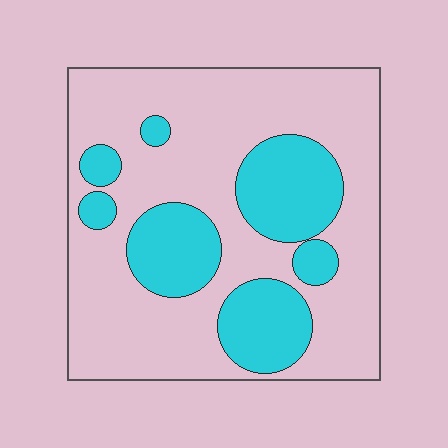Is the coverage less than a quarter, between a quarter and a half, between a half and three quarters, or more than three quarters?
Between a quarter and a half.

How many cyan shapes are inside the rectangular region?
7.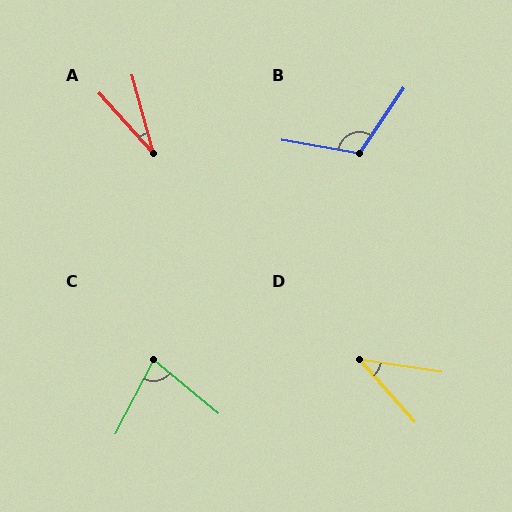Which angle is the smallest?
A, at approximately 27 degrees.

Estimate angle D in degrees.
Approximately 39 degrees.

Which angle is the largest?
B, at approximately 114 degrees.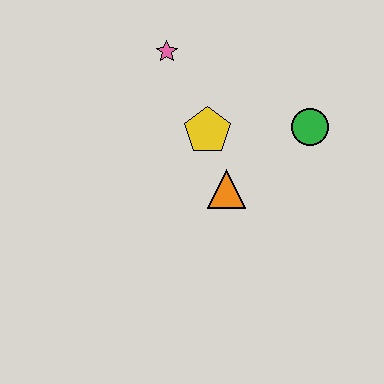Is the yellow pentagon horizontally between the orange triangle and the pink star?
Yes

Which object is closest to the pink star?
The yellow pentagon is closest to the pink star.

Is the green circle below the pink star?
Yes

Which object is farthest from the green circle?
The pink star is farthest from the green circle.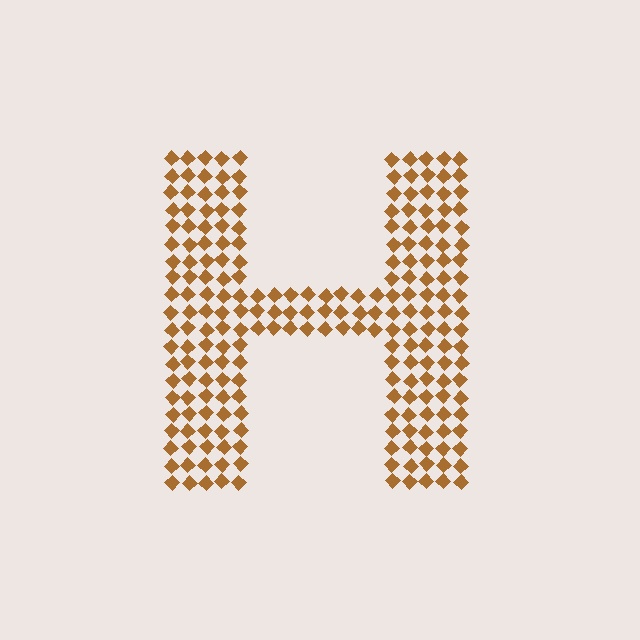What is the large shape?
The large shape is the letter H.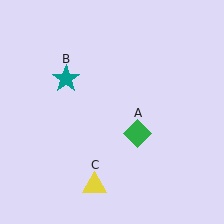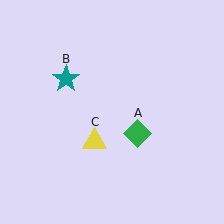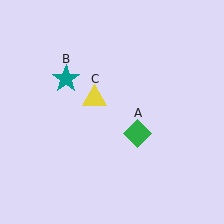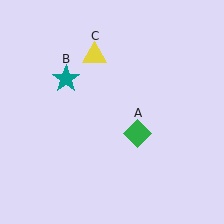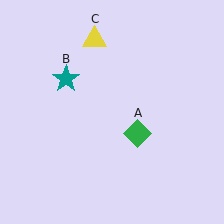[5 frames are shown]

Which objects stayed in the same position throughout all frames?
Green diamond (object A) and teal star (object B) remained stationary.